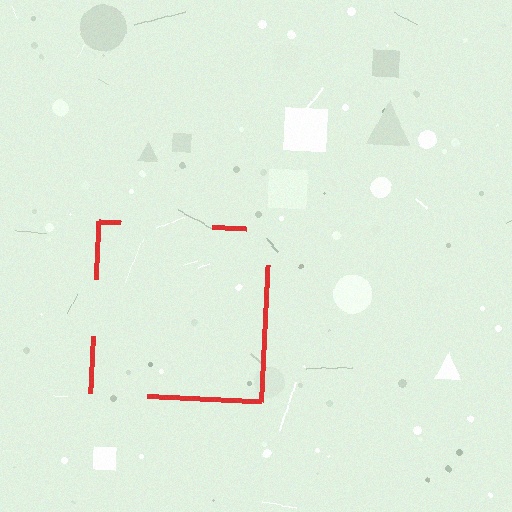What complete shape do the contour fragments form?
The contour fragments form a square.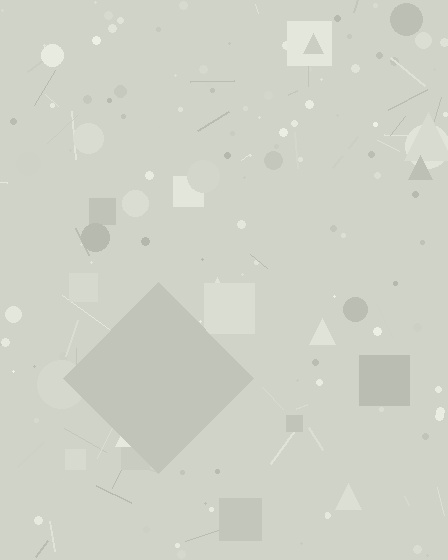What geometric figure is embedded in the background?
A diamond is embedded in the background.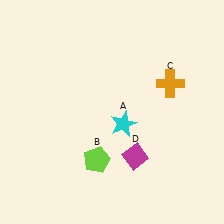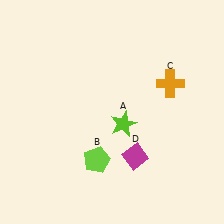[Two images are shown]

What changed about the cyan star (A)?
In Image 1, A is cyan. In Image 2, it changed to lime.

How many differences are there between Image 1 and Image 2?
There is 1 difference between the two images.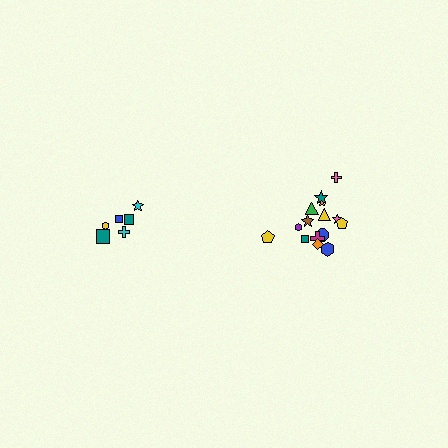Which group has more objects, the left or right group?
The right group.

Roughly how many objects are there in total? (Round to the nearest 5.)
Roughly 20 objects in total.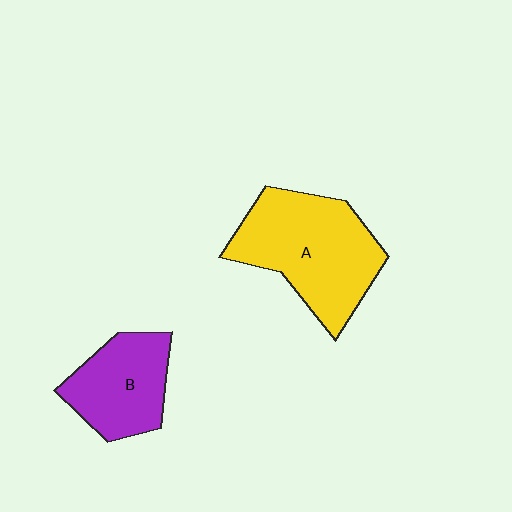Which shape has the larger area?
Shape A (yellow).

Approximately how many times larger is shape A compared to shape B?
Approximately 1.6 times.